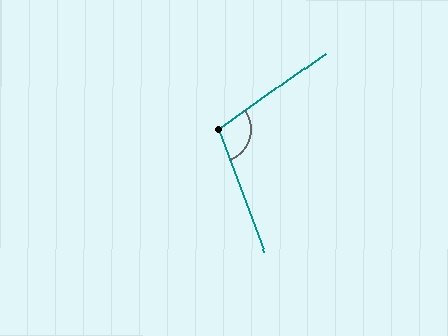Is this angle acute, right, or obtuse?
It is obtuse.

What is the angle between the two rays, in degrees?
Approximately 105 degrees.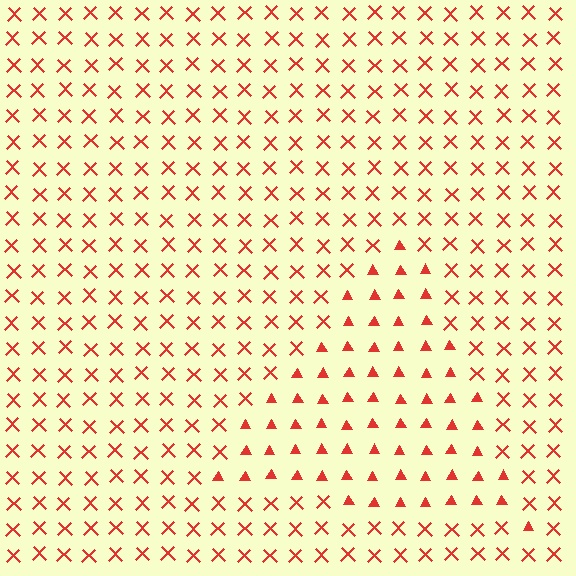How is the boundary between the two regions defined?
The boundary is defined by a change in element shape: triangles inside vs. X marks outside. All elements share the same color and spacing.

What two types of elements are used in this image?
The image uses triangles inside the triangle region and X marks outside it.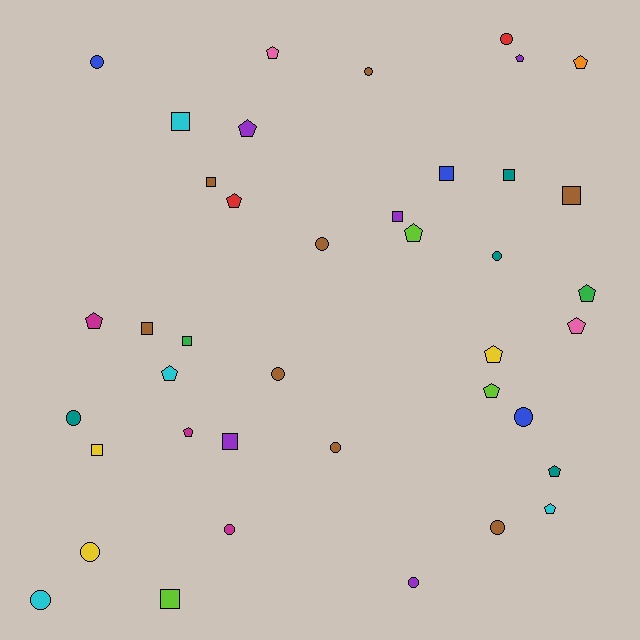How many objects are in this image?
There are 40 objects.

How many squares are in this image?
There are 11 squares.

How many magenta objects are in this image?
There are 3 magenta objects.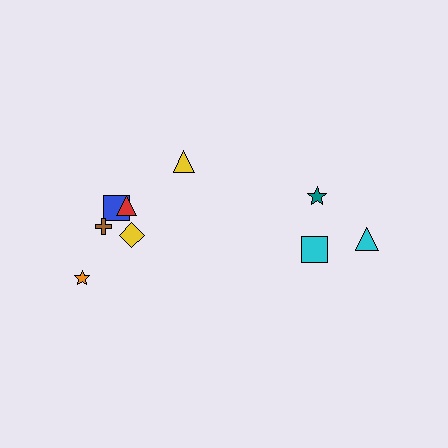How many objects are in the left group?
There are 6 objects.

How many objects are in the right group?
There are 3 objects.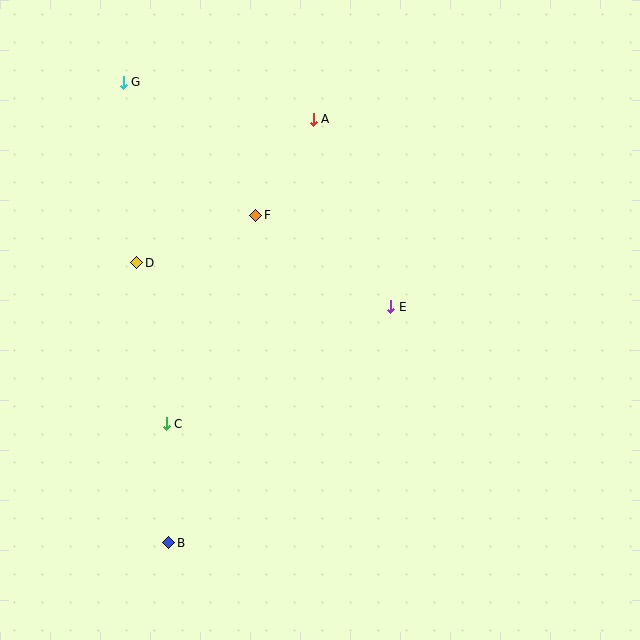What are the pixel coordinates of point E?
Point E is at (391, 307).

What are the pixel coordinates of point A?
Point A is at (313, 119).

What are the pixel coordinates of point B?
Point B is at (169, 543).